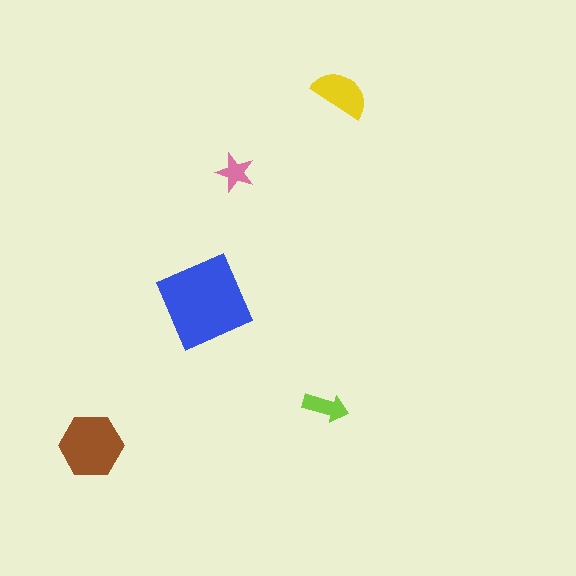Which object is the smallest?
The pink star.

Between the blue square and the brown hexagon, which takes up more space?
The blue square.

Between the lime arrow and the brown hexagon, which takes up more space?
The brown hexagon.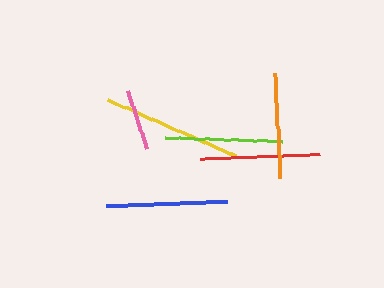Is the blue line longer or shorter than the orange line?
The blue line is longer than the orange line.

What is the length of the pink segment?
The pink segment is approximately 60 pixels long.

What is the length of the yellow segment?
The yellow segment is approximately 140 pixels long.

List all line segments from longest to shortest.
From longest to shortest: yellow, blue, red, lime, orange, pink.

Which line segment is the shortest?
The pink line is the shortest at approximately 60 pixels.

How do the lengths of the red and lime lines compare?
The red and lime lines are approximately the same length.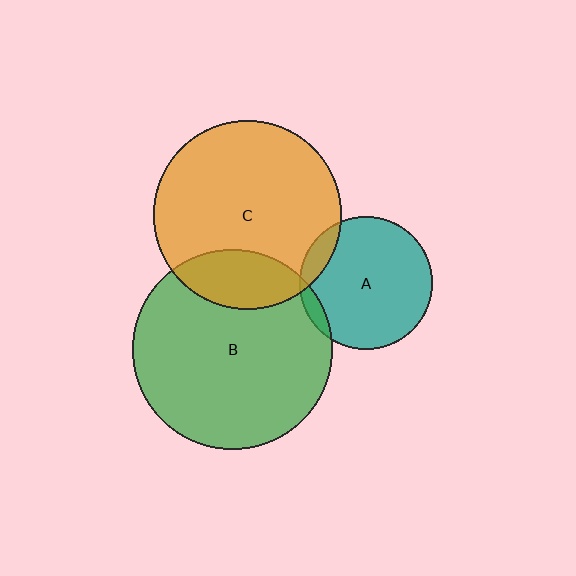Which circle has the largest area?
Circle B (green).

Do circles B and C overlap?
Yes.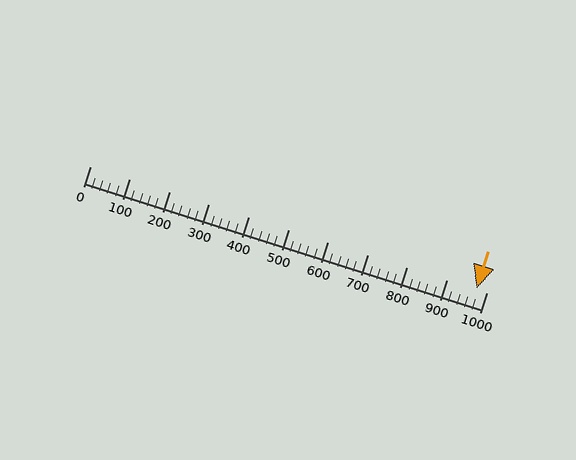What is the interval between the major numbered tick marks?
The major tick marks are spaced 100 units apart.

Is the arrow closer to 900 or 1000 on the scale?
The arrow is closer to 1000.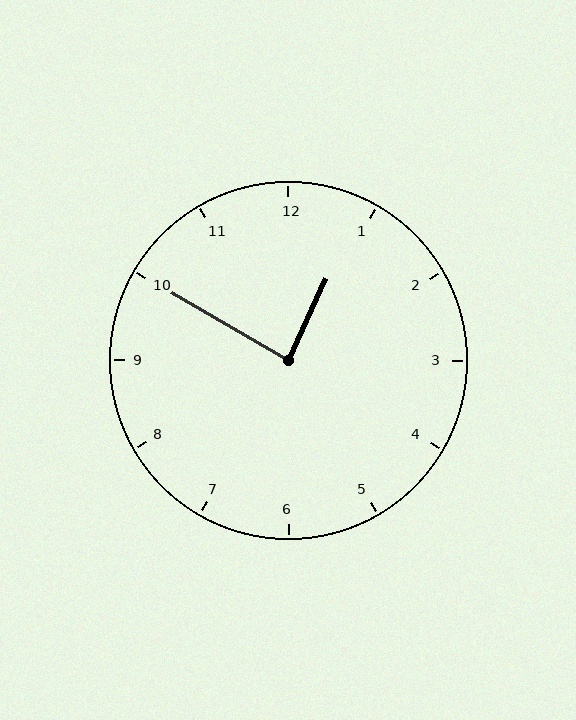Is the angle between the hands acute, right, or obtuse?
It is right.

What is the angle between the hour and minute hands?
Approximately 85 degrees.